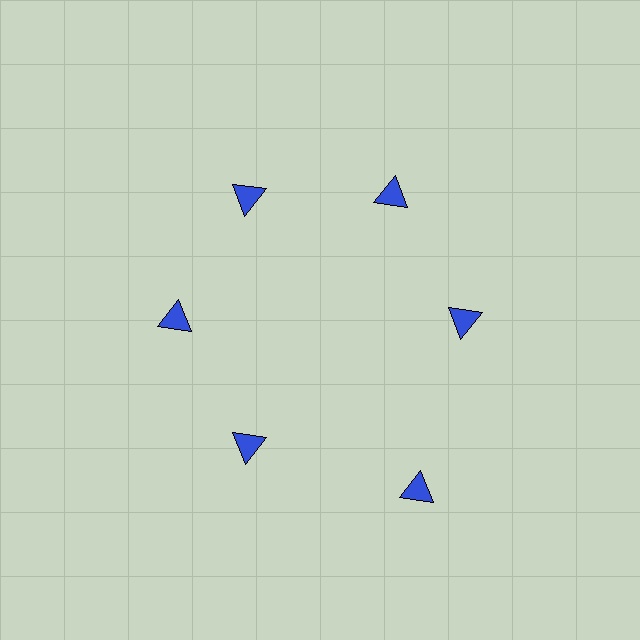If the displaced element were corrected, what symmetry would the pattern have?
It would have 6-fold rotational symmetry — the pattern would map onto itself every 60 degrees.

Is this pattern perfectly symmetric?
No. The 6 blue triangles are arranged in a ring, but one element near the 5 o'clock position is pushed outward from the center, breaking the 6-fold rotational symmetry.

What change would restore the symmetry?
The symmetry would be restored by moving it inward, back onto the ring so that all 6 triangles sit at equal angles and equal distance from the center.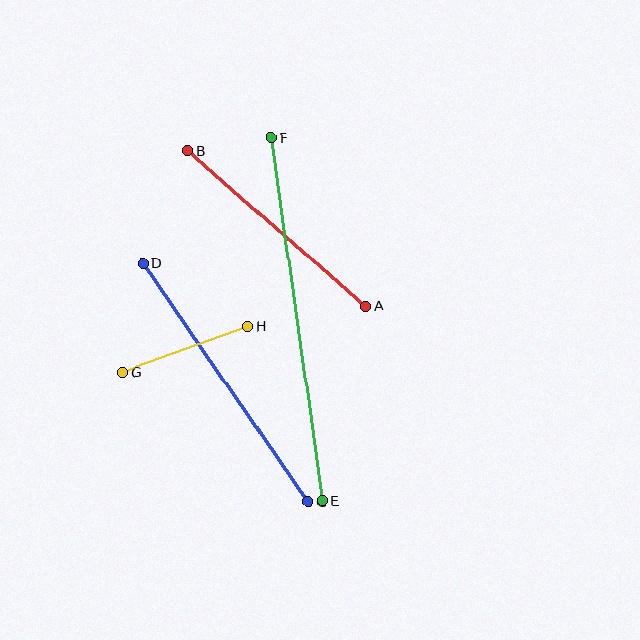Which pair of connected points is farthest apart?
Points E and F are farthest apart.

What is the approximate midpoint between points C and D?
The midpoint is at approximately (225, 383) pixels.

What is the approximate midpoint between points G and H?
The midpoint is at approximately (186, 349) pixels.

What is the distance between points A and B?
The distance is approximately 236 pixels.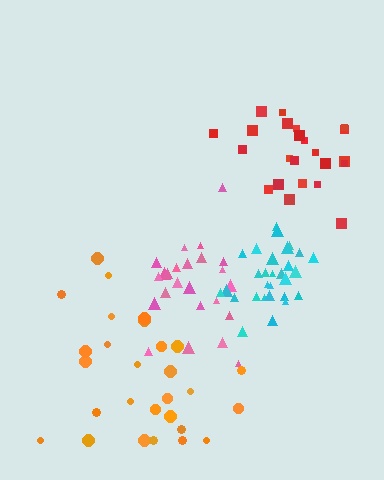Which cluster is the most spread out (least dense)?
Orange.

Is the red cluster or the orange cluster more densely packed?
Red.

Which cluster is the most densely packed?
Cyan.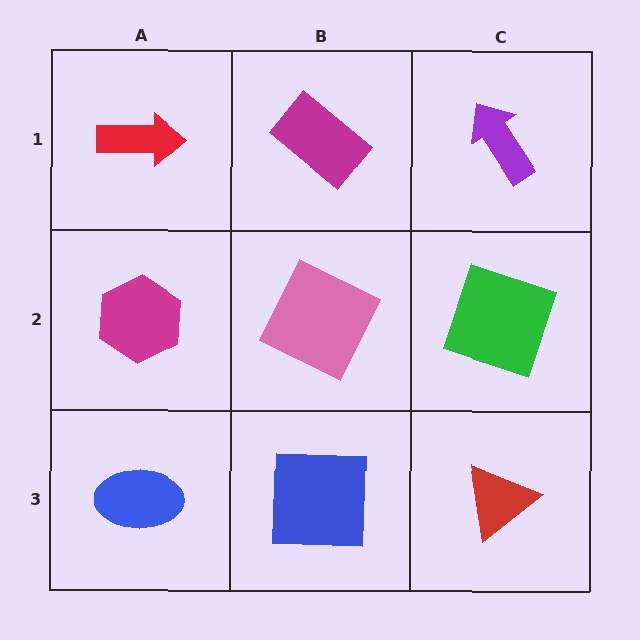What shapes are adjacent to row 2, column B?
A magenta rectangle (row 1, column B), a blue square (row 3, column B), a magenta hexagon (row 2, column A), a green square (row 2, column C).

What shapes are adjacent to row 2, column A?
A red arrow (row 1, column A), a blue ellipse (row 3, column A), a pink square (row 2, column B).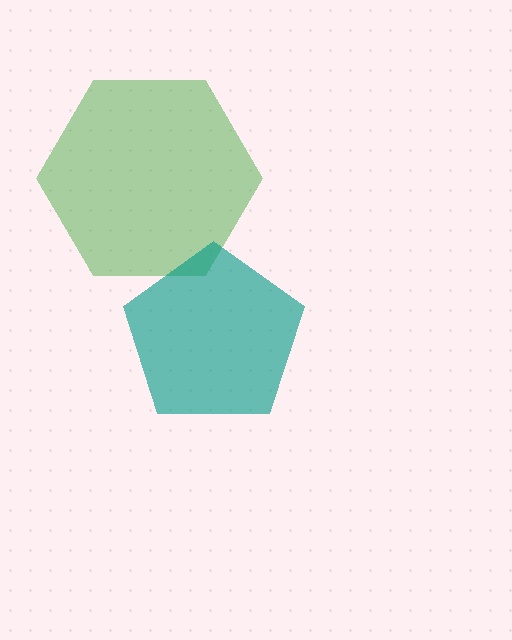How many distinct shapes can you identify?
There are 2 distinct shapes: a green hexagon, a teal pentagon.